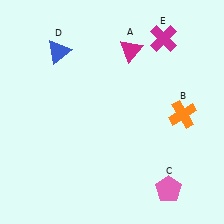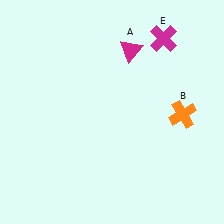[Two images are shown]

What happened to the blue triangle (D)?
The blue triangle (D) was removed in Image 2. It was in the top-left area of Image 1.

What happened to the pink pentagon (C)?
The pink pentagon (C) was removed in Image 2. It was in the bottom-right area of Image 1.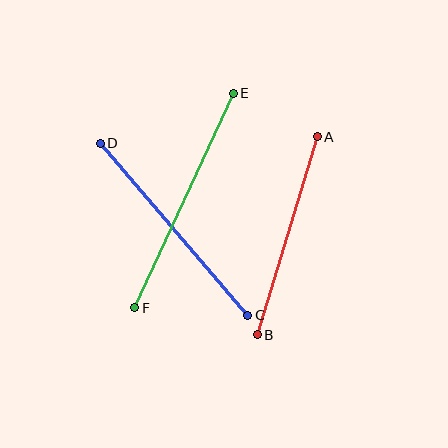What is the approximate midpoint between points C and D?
The midpoint is at approximately (174, 229) pixels.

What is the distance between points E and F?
The distance is approximately 236 pixels.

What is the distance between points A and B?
The distance is approximately 207 pixels.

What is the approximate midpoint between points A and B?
The midpoint is at approximately (287, 236) pixels.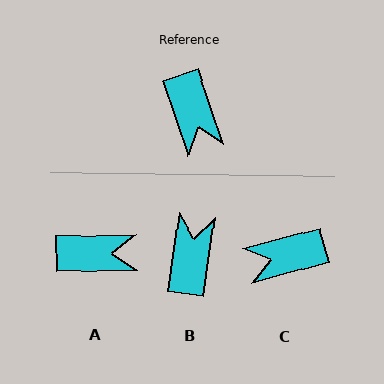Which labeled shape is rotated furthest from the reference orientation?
B, about 153 degrees away.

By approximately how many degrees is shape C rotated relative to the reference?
Approximately 93 degrees clockwise.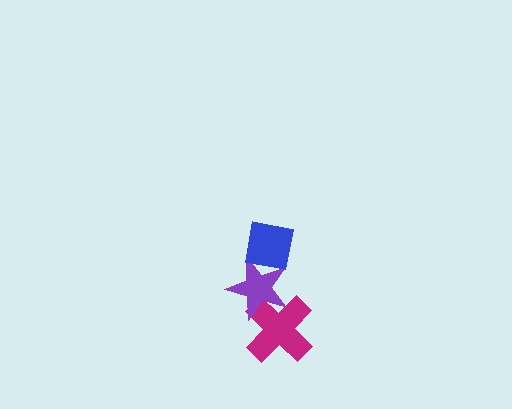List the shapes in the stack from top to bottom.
From top to bottom: the blue square, the purple star, the magenta cross.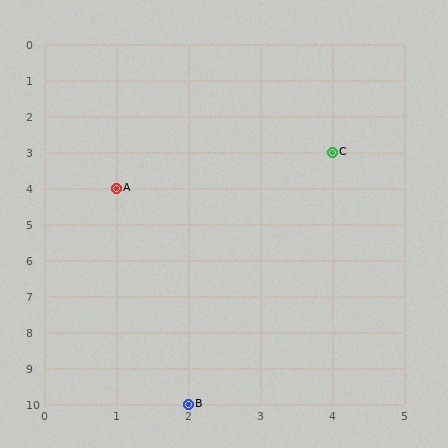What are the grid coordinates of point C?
Point C is at grid coordinates (4, 3).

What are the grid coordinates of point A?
Point A is at grid coordinates (1, 4).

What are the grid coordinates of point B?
Point B is at grid coordinates (2, 10).